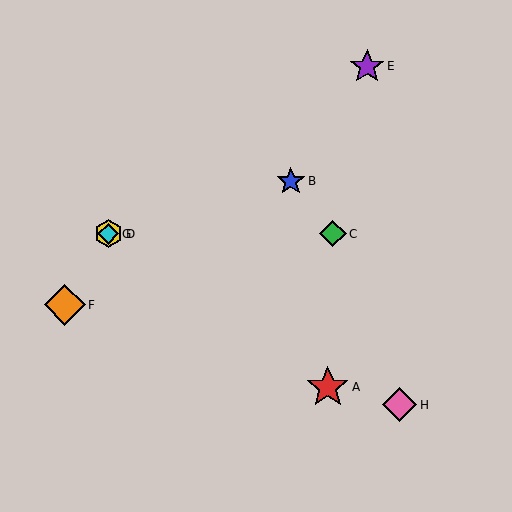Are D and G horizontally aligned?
Yes, both are at y≈234.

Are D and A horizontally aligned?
No, D is at y≈234 and A is at y≈387.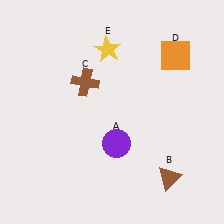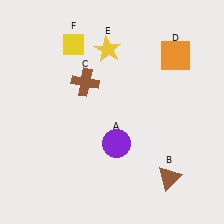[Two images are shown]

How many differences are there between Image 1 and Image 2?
There is 1 difference between the two images.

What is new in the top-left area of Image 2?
A yellow diamond (F) was added in the top-left area of Image 2.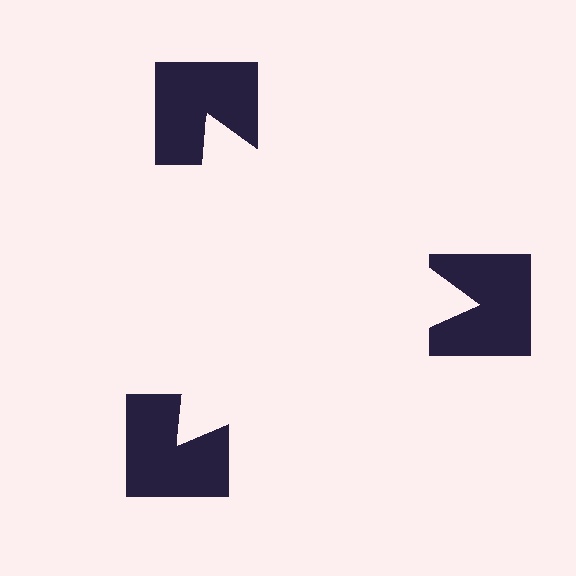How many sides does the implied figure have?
3 sides.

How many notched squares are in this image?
There are 3 — one at each vertex of the illusory triangle.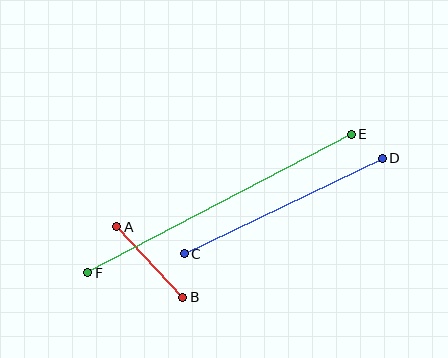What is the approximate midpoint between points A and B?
The midpoint is at approximately (150, 262) pixels.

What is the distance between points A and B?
The distance is approximately 97 pixels.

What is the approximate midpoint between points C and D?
The midpoint is at approximately (283, 206) pixels.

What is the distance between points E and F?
The distance is approximately 298 pixels.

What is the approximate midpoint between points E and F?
The midpoint is at approximately (219, 203) pixels.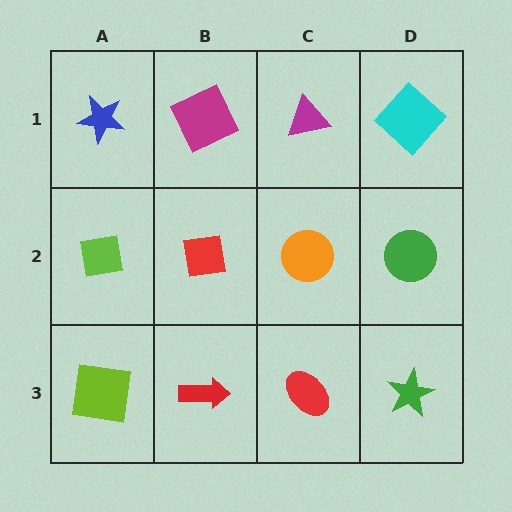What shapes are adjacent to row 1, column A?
A lime square (row 2, column A), a magenta square (row 1, column B).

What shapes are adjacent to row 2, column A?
A blue star (row 1, column A), a lime square (row 3, column A), a red square (row 2, column B).